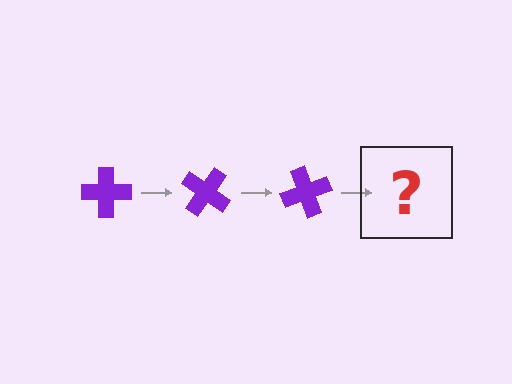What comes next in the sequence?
The next element should be a purple cross rotated 105 degrees.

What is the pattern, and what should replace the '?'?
The pattern is that the cross rotates 35 degrees each step. The '?' should be a purple cross rotated 105 degrees.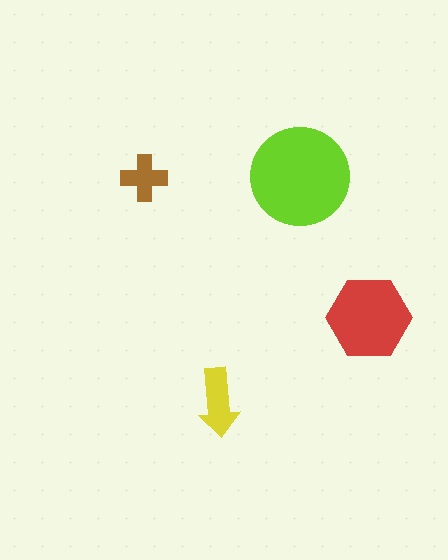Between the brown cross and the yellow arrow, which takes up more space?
The yellow arrow.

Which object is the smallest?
The brown cross.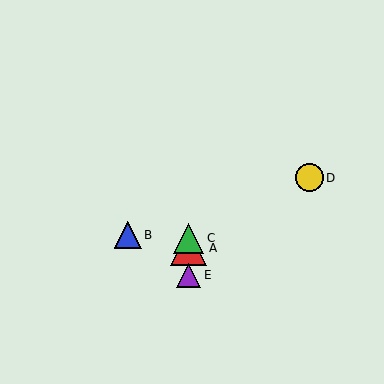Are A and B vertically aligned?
No, A is at x≈189 and B is at x≈128.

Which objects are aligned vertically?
Objects A, C, E are aligned vertically.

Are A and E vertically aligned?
Yes, both are at x≈189.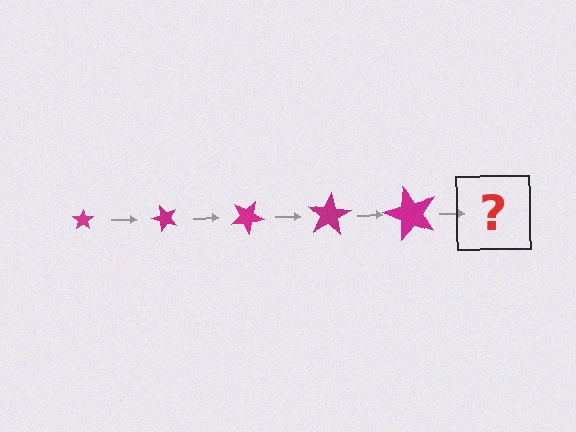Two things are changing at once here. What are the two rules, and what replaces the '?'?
The two rules are that the star grows larger each step and it rotates 50 degrees each step. The '?' should be a star, larger than the previous one and rotated 250 degrees from the start.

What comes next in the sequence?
The next element should be a star, larger than the previous one and rotated 250 degrees from the start.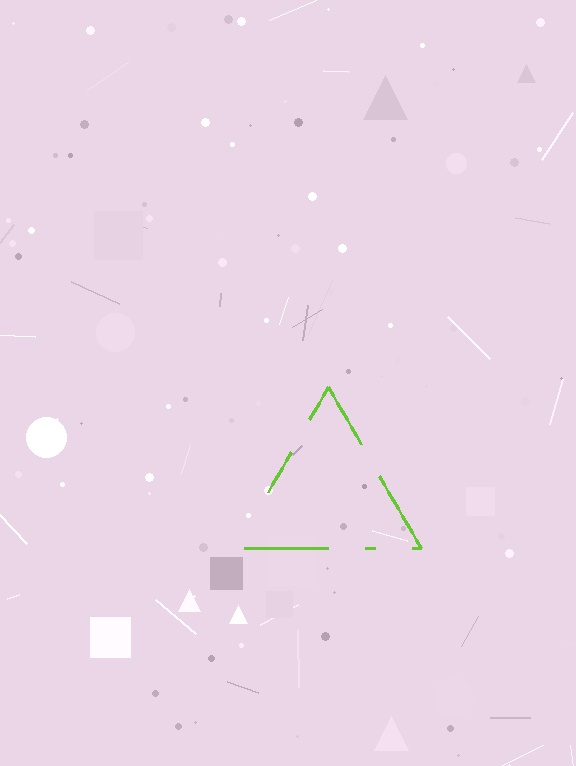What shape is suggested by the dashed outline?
The dashed outline suggests a triangle.